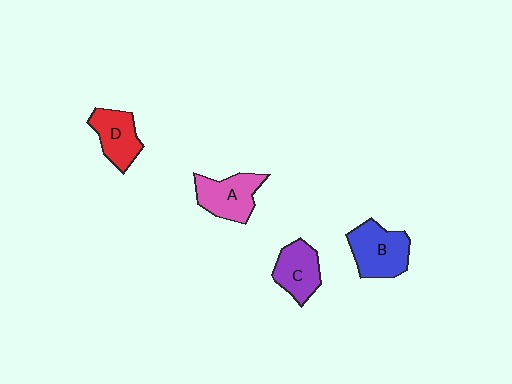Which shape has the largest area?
Shape B (blue).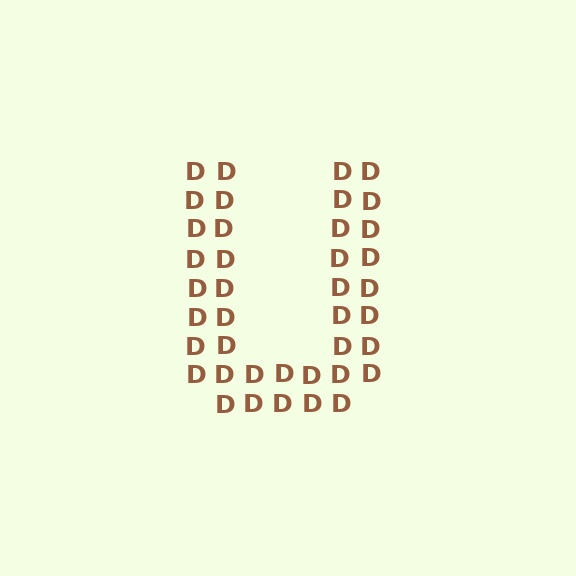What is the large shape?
The large shape is the letter U.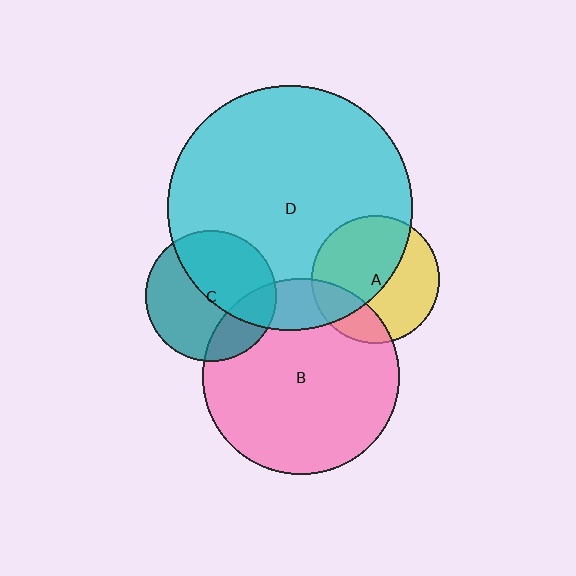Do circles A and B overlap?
Yes.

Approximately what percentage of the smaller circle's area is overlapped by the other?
Approximately 20%.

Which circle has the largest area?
Circle D (cyan).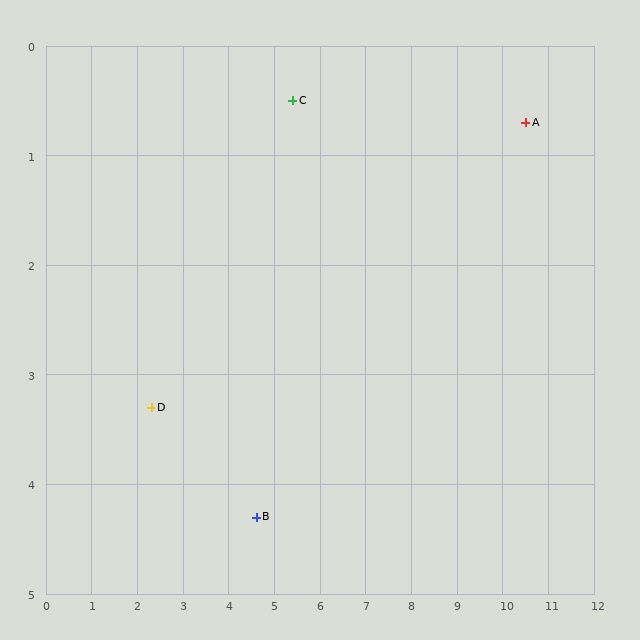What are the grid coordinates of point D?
Point D is at approximately (2.3, 3.3).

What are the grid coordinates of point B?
Point B is at approximately (4.6, 4.3).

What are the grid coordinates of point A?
Point A is at approximately (10.5, 0.7).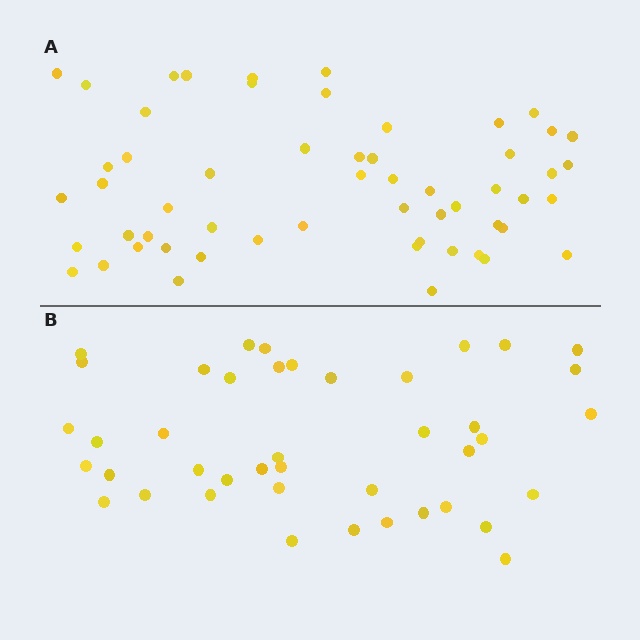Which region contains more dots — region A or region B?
Region A (the top region) has more dots.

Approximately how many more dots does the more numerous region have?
Region A has approximately 15 more dots than region B.